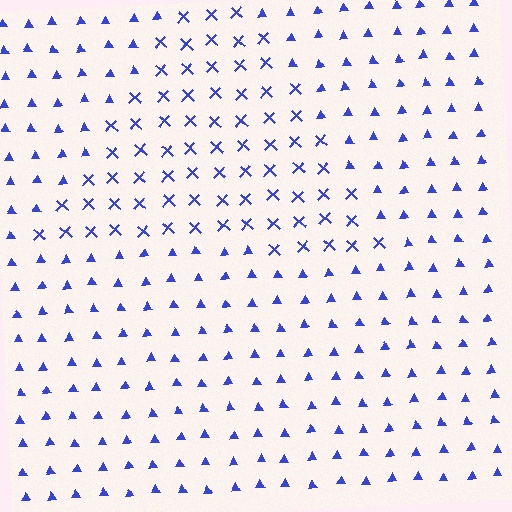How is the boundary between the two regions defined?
The boundary is defined by a change in element shape: X marks inside vs. triangles outside. All elements share the same color and spacing.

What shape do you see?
I see a triangle.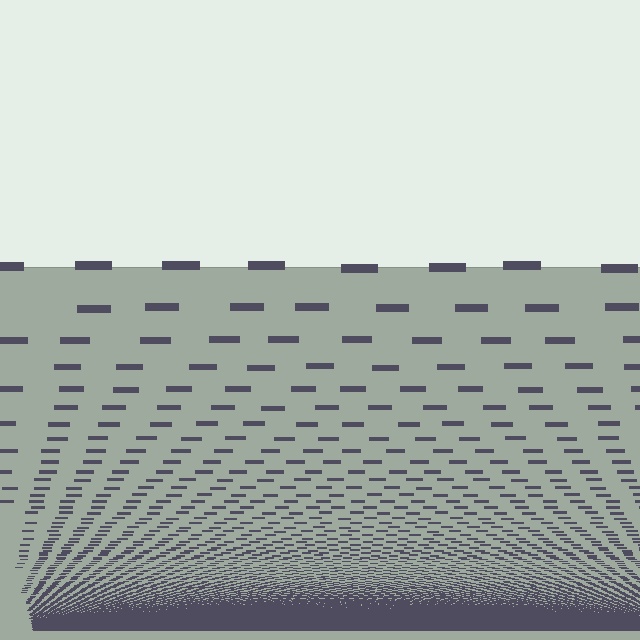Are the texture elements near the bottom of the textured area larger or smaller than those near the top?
Smaller. The gradient is inverted — elements near the bottom are smaller and denser.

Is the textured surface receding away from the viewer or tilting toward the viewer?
The surface appears to tilt toward the viewer. Texture elements get larger and sparser toward the top.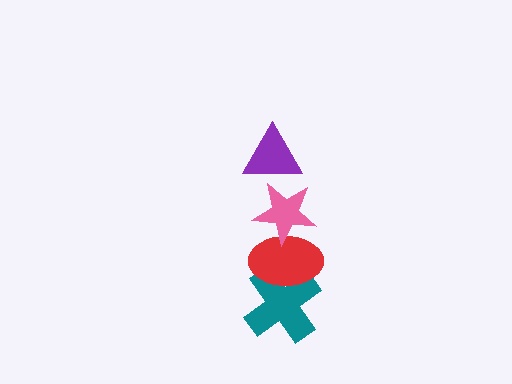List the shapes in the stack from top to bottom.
From top to bottom: the purple triangle, the pink star, the red ellipse, the teal cross.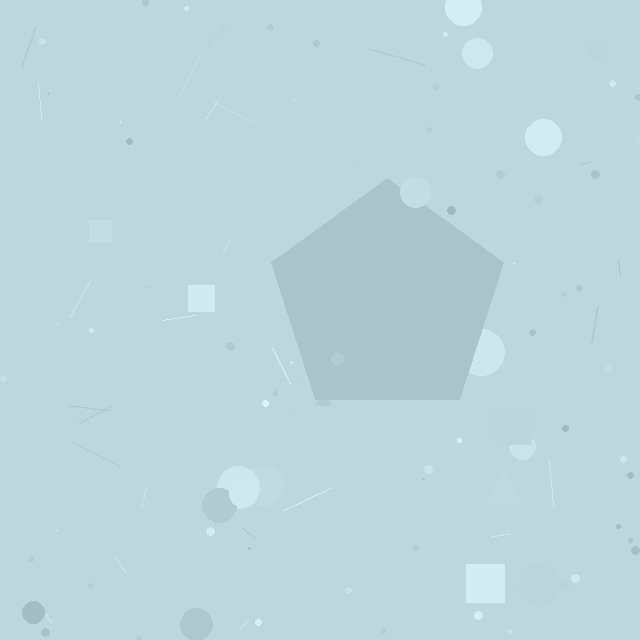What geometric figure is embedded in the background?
A pentagon is embedded in the background.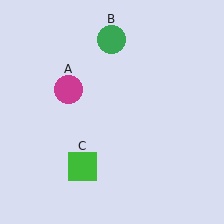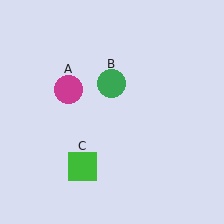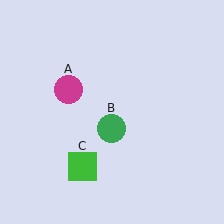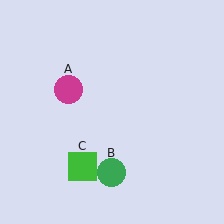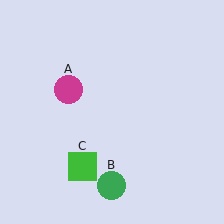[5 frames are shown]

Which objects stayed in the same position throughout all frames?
Magenta circle (object A) and green square (object C) remained stationary.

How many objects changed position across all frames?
1 object changed position: green circle (object B).